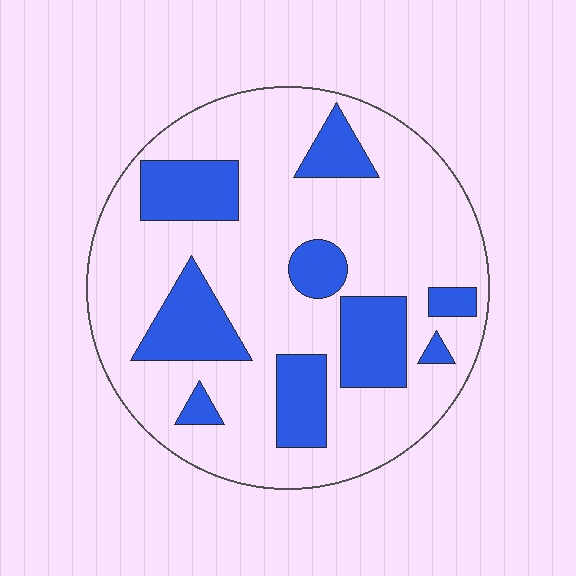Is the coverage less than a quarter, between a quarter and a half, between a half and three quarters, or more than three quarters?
Between a quarter and a half.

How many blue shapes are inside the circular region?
9.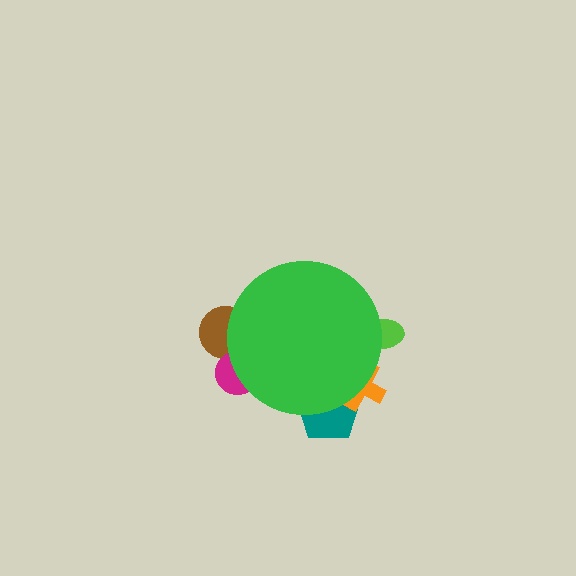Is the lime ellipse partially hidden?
Yes, the lime ellipse is partially hidden behind the green circle.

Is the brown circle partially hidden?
Yes, the brown circle is partially hidden behind the green circle.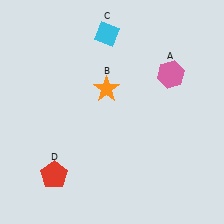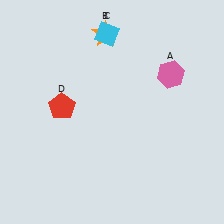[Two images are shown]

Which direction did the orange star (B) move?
The orange star (B) moved up.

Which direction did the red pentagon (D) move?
The red pentagon (D) moved up.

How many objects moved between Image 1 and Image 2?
2 objects moved between the two images.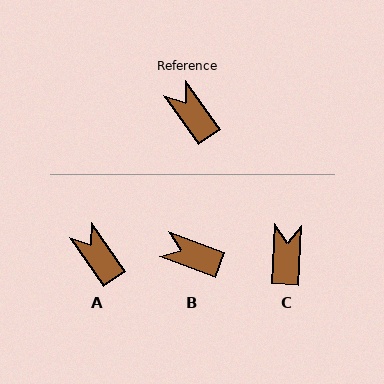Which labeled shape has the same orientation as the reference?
A.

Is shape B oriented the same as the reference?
No, it is off by about 34 degrees.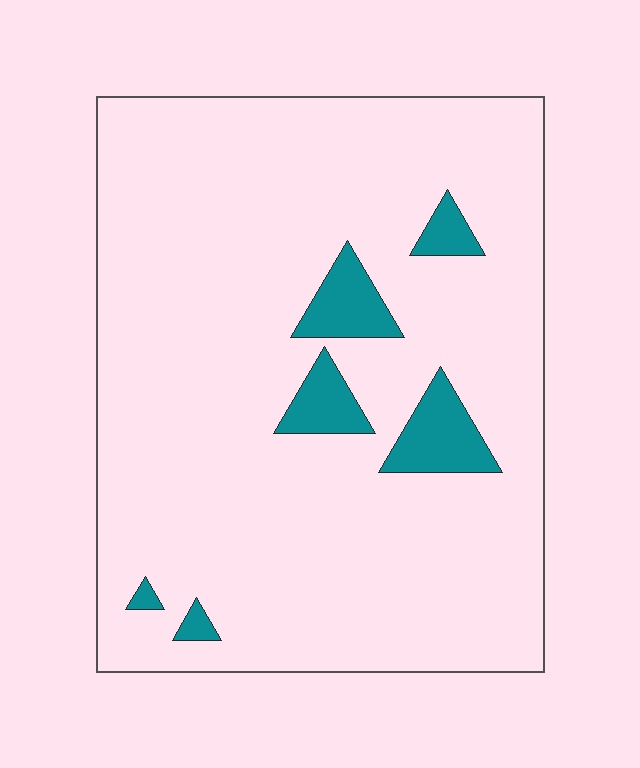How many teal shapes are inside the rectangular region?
6.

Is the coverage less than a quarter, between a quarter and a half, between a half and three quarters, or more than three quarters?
Less than a quarter.